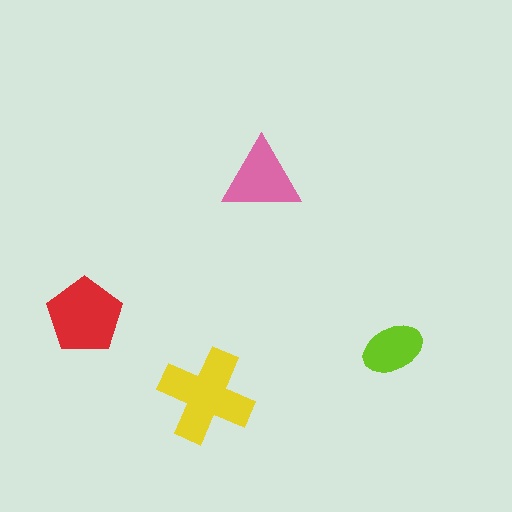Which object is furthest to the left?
The red pentagon is leftmost.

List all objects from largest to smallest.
The yellow cross, the red pentagon, the pink triangle, the lime ellipse.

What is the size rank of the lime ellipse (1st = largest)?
4th.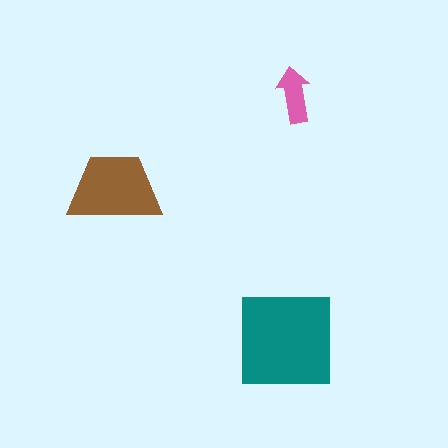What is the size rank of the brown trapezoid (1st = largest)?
2nd.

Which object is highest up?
The pink arrow is topmost.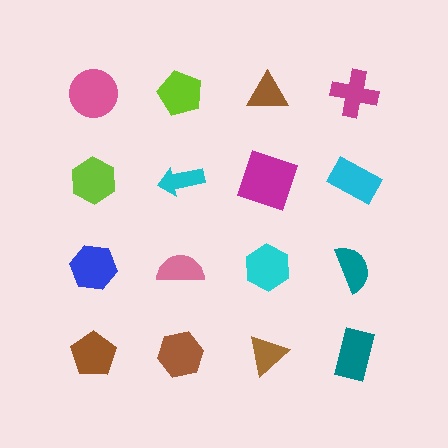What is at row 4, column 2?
A brown hexagon.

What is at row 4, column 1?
A brown pentagon.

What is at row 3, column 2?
A pink semicircle.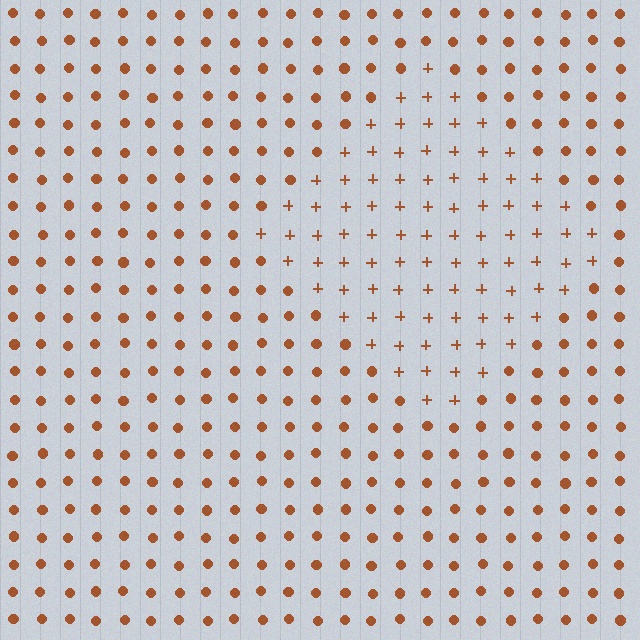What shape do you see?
I see a diamond.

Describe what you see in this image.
The image is filled with small brown elements arranged in a uniform grid. A diamond-shaped region contains plus signs, while the surrounding area contains circles. The boundary is defined purely by the change in element shape.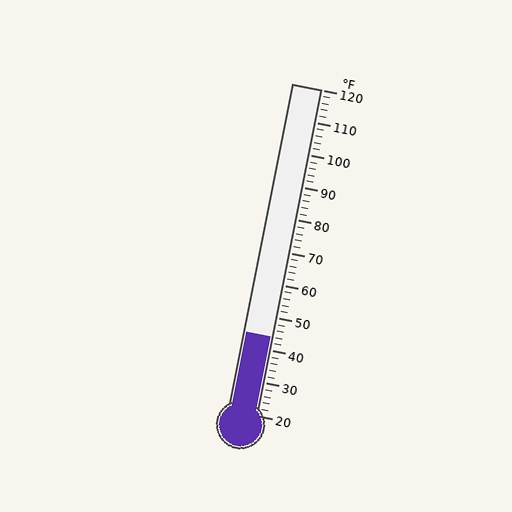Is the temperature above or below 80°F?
The temperature is below 80°F.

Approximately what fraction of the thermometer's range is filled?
The thermometer is filled to approximately 25% of its range.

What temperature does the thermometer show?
The thermometer shows approximately 44°F.